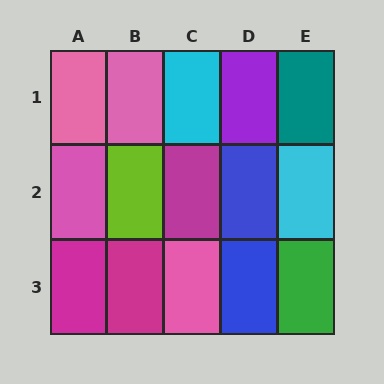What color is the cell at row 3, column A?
Magenta.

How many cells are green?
1 cell is green.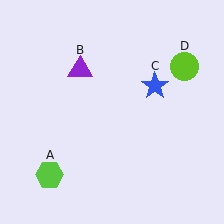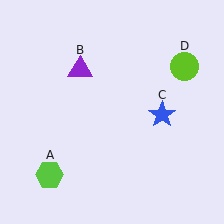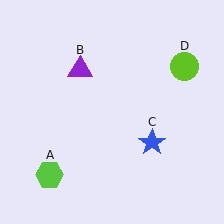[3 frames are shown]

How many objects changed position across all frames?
1 object changed position: blue star (object C).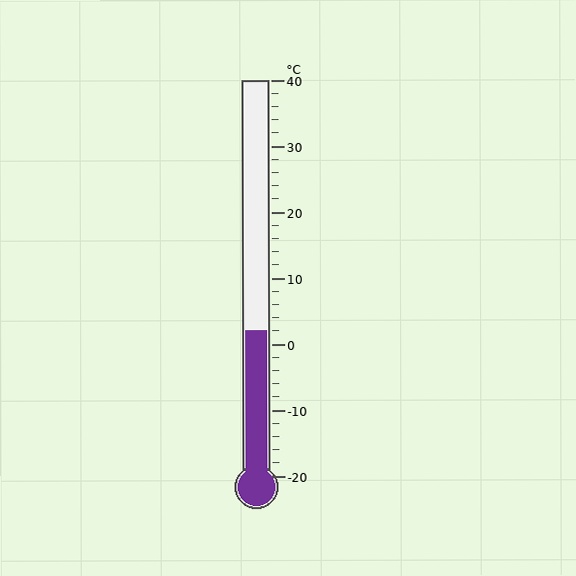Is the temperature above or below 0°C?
The temperature is above 0°C.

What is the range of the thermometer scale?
The thermometer scale ranges from -20°C to 40°C.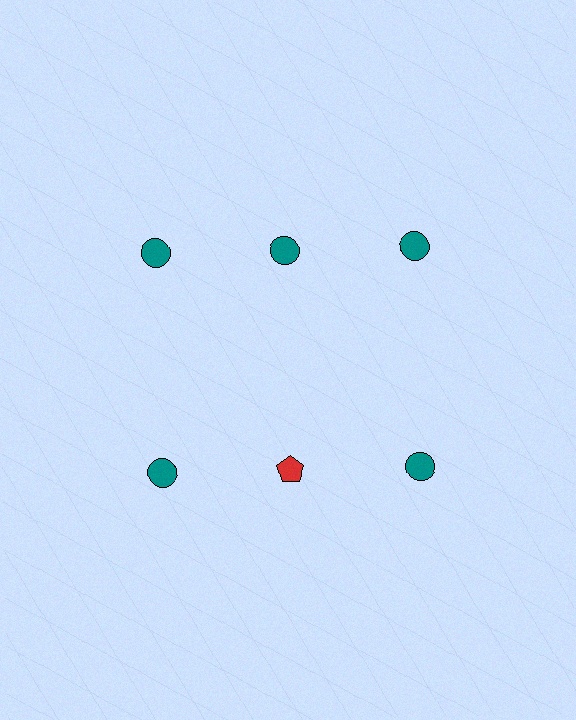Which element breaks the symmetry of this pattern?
The red pentagon in the second row, second from left column breaks the symmetry. All other shapes are teal circles.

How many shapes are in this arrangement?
There are 6 shapes arranged in a grid pattern.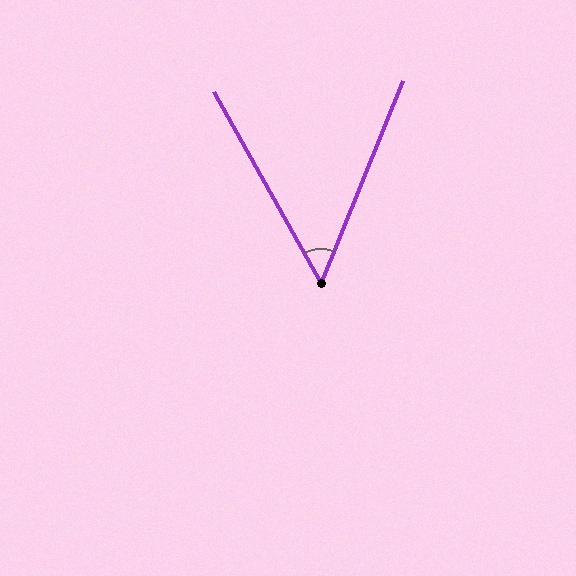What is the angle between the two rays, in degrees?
Approximately 51 degrees.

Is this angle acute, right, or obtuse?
It is acute.